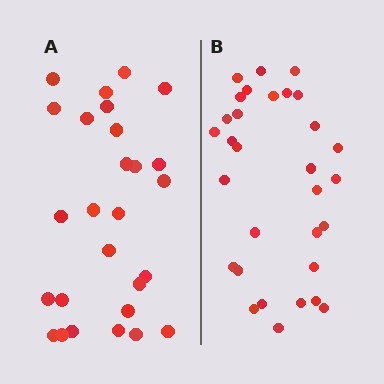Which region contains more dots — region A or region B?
Region B (the right region) has more dots.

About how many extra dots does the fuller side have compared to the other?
Region B has about 4 more dots than region A.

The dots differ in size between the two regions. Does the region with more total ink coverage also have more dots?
No. Region A has more total ink coverage because its dots are larger, but region B actually contains more individual dots. Total area can be misleading — the number of items is what matters here.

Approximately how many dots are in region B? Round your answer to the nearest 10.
About 30 dots. (The exact count is 31, which rounds to 30.)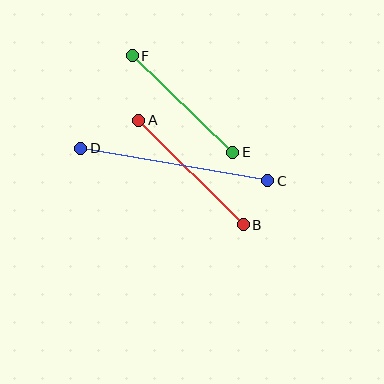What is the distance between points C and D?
The distance is approximately 190 pixels.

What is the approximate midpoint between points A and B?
The midpoint is at approximately (191, 173) pixels.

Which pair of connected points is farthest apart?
Points C and D are farthest apart.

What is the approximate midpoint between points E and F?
The midpoint is at approximately (182, 104) pixels.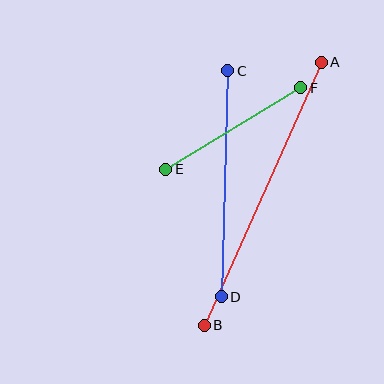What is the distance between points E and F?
The distance is approximately 158 pixels.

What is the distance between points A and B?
The distance is approximately 288 pixels.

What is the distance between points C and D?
The distance is approximately 226 pixels.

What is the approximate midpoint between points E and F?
The midpoint is at approximately (233, 128) pixels.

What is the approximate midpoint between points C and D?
The midpoint is at approximately (225, 184) pixels.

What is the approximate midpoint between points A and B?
The midpoint is at approximately (263, 194) pixels.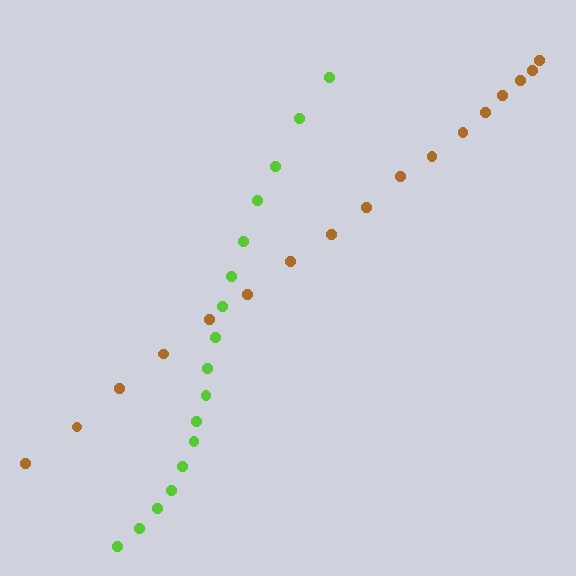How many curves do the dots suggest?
There are 2 distinct paths.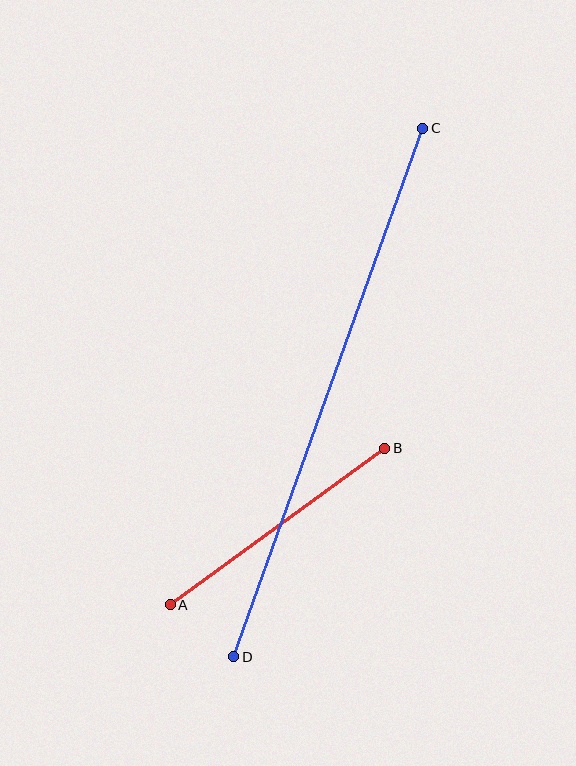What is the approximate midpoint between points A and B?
The midpoint is at approximately (278, 526) pixels.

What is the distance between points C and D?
The distance is approximately 561 pixels.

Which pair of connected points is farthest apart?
Points C and D are farthest apart.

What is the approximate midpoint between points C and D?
The midpoint is at approximately (328, 392) pixels.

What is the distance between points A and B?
The distance is approximately 266 pixels.